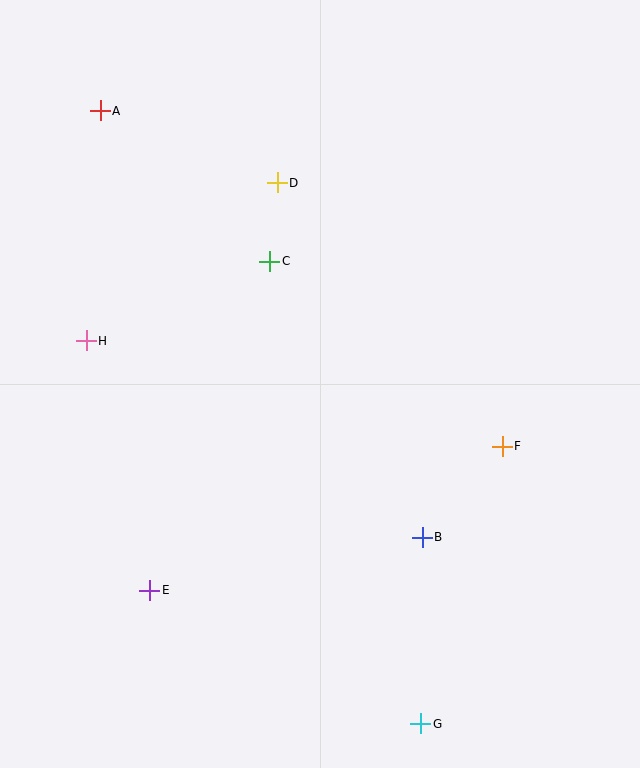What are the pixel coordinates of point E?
Point E is at (150, 590).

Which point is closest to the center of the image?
Point C at (270, 261) is closest to the center.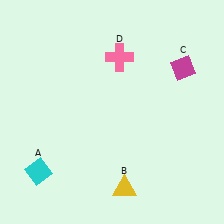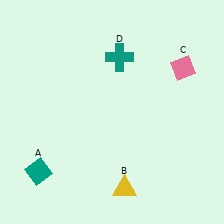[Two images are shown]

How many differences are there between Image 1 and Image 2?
There are 3 differences between the two images.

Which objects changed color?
A changed from cyan to teal. C changed from magenta to pink. D changed from pink to teal.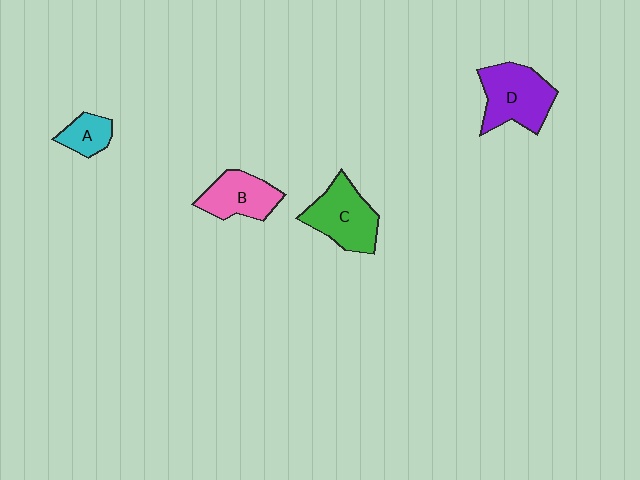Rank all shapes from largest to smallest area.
From largest to smallest: D (purple), C (green), B (pink), A (cyan).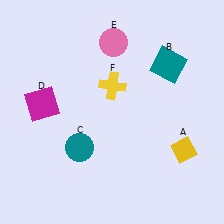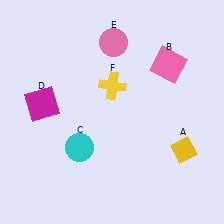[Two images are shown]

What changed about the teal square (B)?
In Image 1, B is teal. In Image 2, it changed to pink.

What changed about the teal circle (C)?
In Image 1, C is teal. In Image 2, it changed to cyan.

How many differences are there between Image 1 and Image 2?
There are 2 differences between the two images.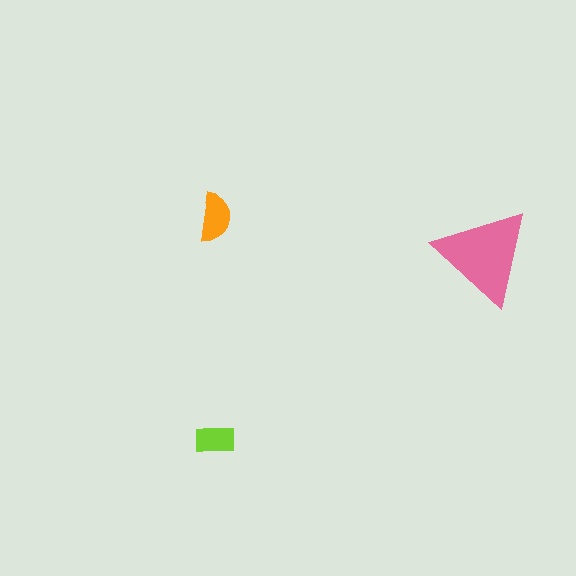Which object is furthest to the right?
The pink triangle is rightmost.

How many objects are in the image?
There are 3 objects in the image.